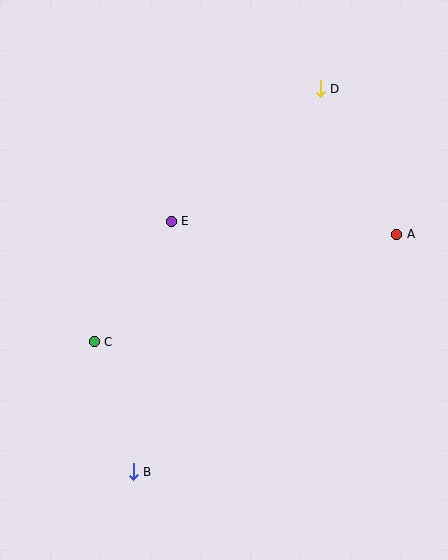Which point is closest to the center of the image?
Point E at (171, 221) is closest to the center.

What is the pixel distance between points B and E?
The distance between B and E is 254 pixels.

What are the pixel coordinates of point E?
Point E is at (171, 221).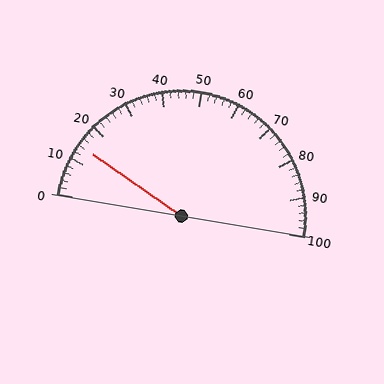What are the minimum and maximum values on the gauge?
The gauge ranges from 0 to 100.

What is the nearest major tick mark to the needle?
The nearest major tick mark is 10.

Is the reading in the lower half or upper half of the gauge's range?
The reading is in the lower half of the range (0 to 100).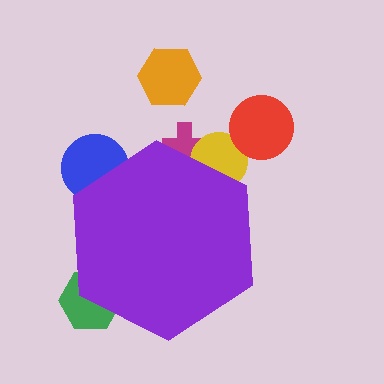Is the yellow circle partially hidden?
Yes, the yellow circle is partially hidden behind the purple hexagon.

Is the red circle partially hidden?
No, the red circle is fully visible.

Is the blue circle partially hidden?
Yes, the blue circle is partially hidden behind the purple hexagon.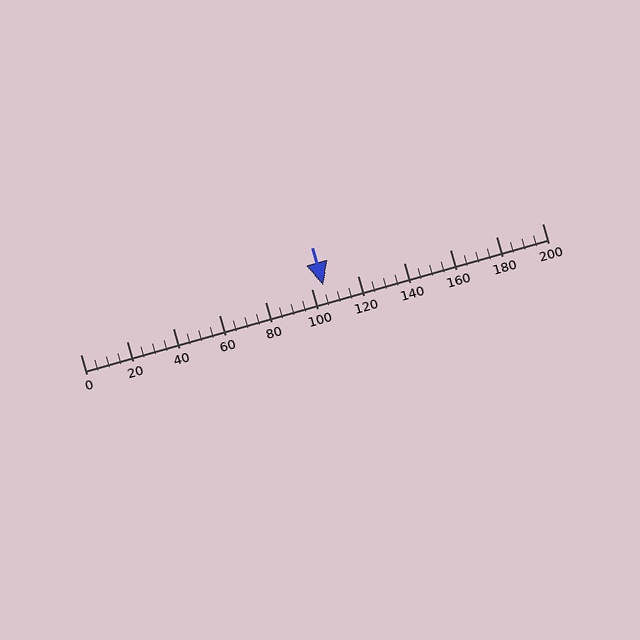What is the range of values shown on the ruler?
The ruler shows values from 0 to 200.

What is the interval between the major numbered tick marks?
The major tick marks are spaced 20 units apart.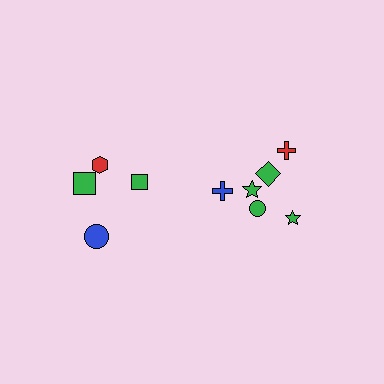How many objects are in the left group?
There are 4 objects.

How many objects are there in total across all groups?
There are 10 objects.